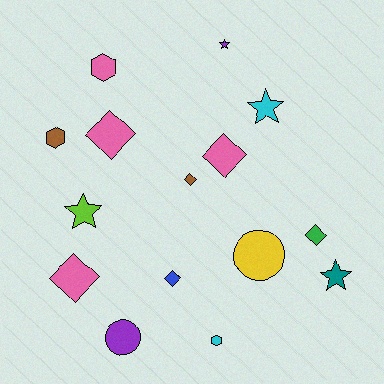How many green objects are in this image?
There is 1 green object.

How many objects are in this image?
There are 15 objects.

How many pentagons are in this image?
There are no pentagons.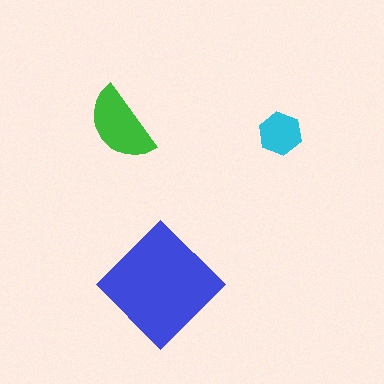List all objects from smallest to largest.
The cyan hexagon, the green semicircle, the blue diamond.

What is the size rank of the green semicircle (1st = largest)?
2nd.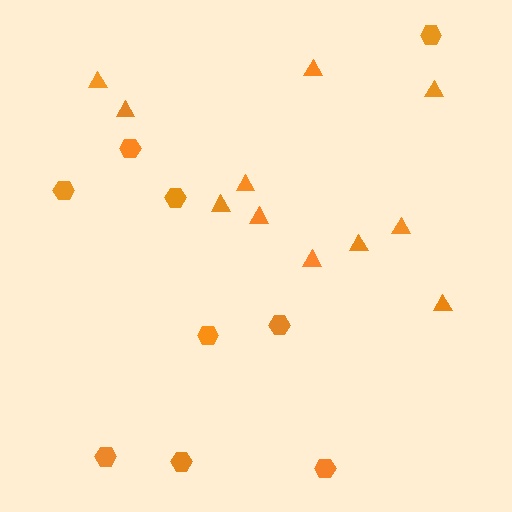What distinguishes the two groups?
There are 2 groups: one group of hexagons (9) and one group of triangles (11).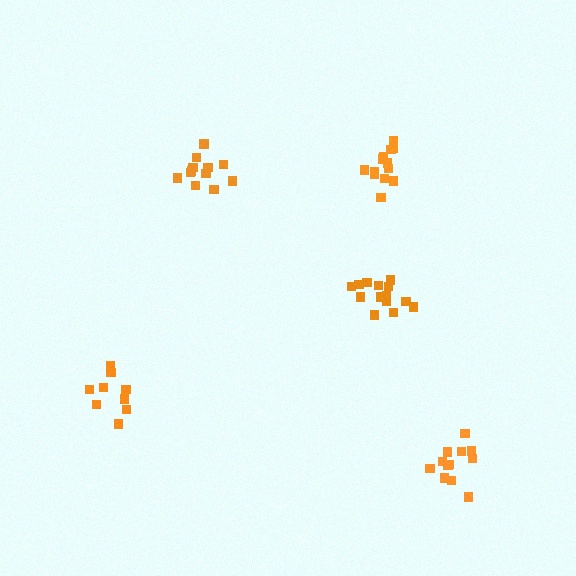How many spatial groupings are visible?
There are 5 spatial groupings.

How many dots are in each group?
Group 1: 10 dots, Group 2: 12 dots, Group 3: 13 dots, Group 4: 14 dots, Group 5: 12 dots (61 total).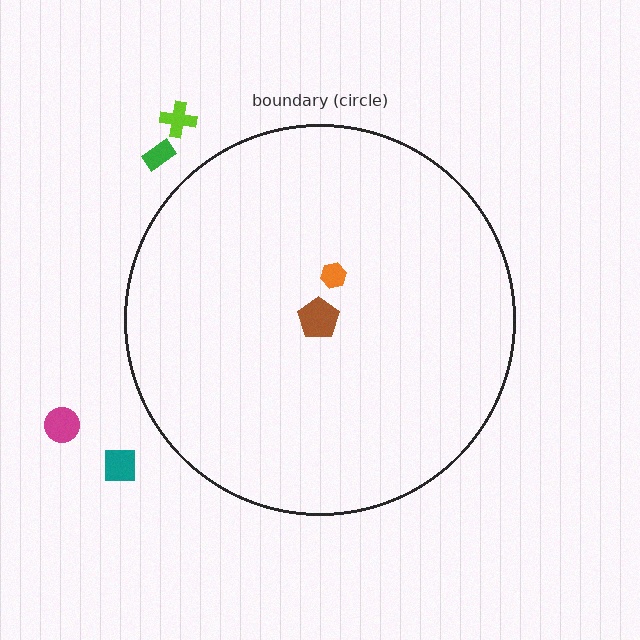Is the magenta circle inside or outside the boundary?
Outside.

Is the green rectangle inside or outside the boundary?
Outside.